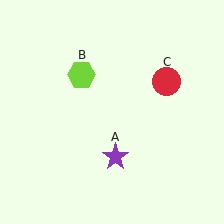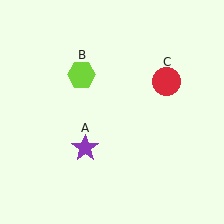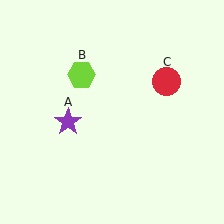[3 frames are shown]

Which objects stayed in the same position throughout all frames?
Lime hexagon (object B) and red circle (object C) remained stationary.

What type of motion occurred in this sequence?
The purple star (object A) rotated clockwise around the center of the scene.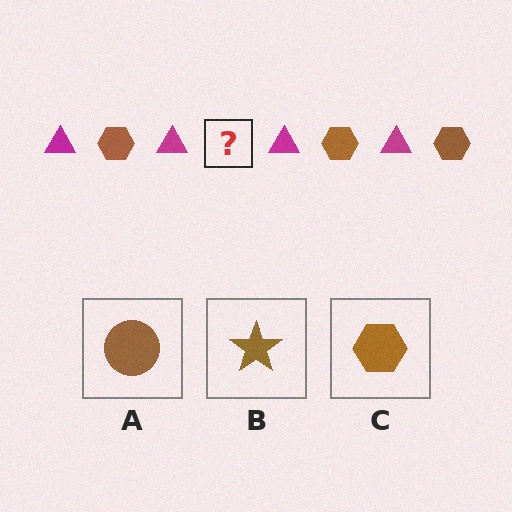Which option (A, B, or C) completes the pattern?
C.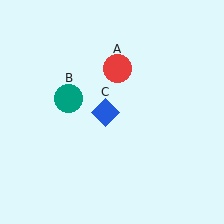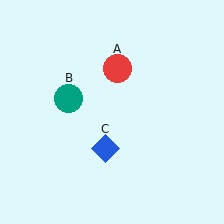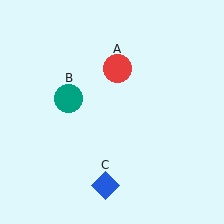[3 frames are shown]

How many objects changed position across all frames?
1 object changed position: blue diamond (object C).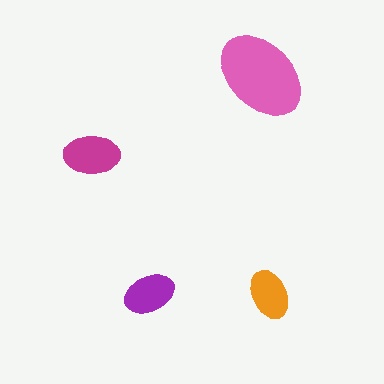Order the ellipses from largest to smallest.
the pink one, the magenta one, the purple one, the orange one.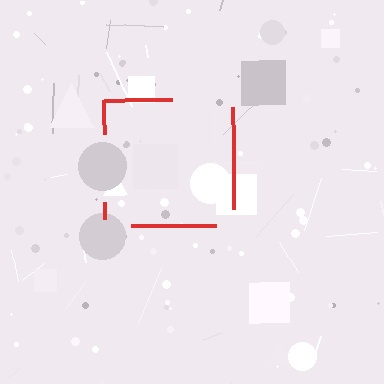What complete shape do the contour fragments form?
The contour fragments form a square.